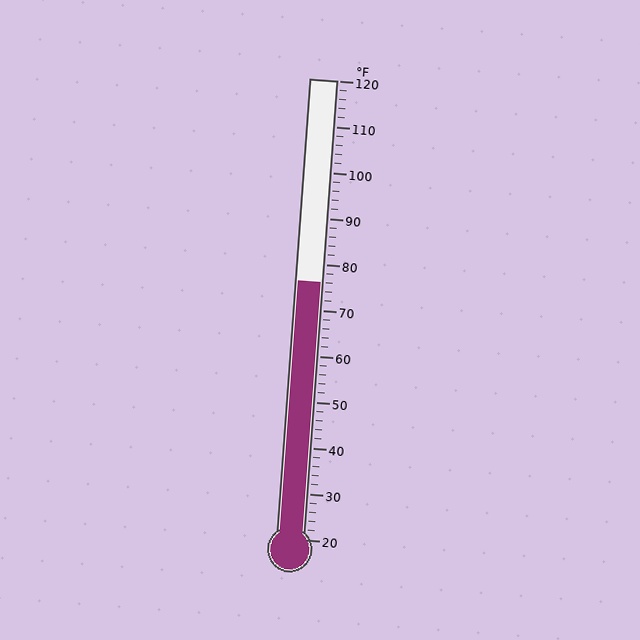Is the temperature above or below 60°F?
The temperature is above 60°F.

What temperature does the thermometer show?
The thermometer shows approximately 76°F.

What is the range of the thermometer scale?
The thermometer scale ranges from 20°F to 120°F.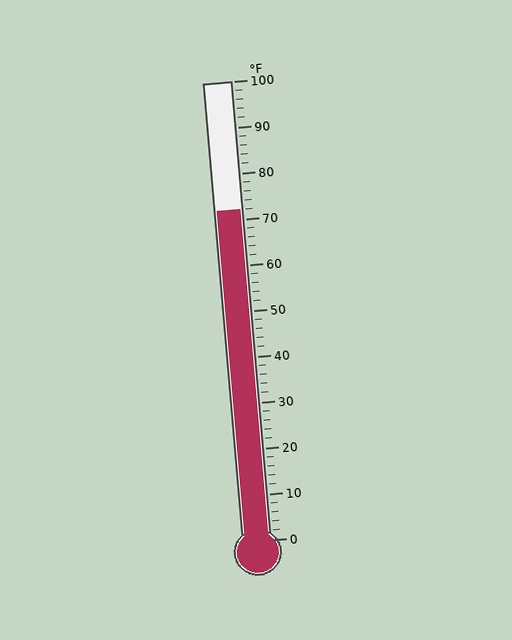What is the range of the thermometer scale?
The thermometer scale ranges from 0°F to 100°F.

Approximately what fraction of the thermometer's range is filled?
The thermometer is filled to approximately 70% of its range.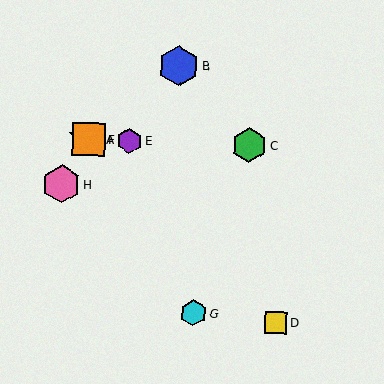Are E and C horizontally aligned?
Yes, both are at y≈141.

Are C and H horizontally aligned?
No, C is at y≈145 and H is at y≈184.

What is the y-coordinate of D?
Object D is at y≈322.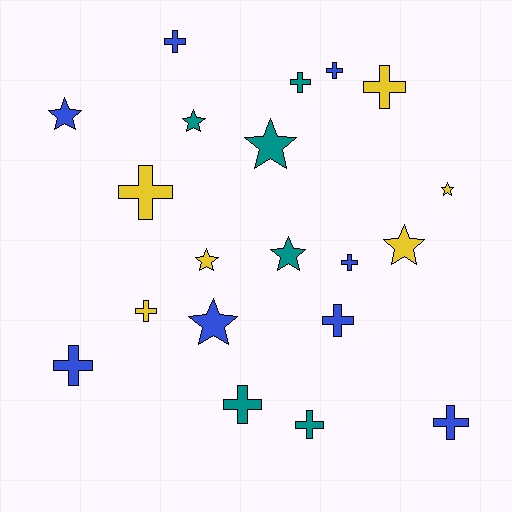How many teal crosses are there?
There are 3 teal crosses.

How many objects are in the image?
There are 20 objects.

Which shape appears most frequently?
Cross, with 12 objects.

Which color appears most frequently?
Blue, with 8 objects.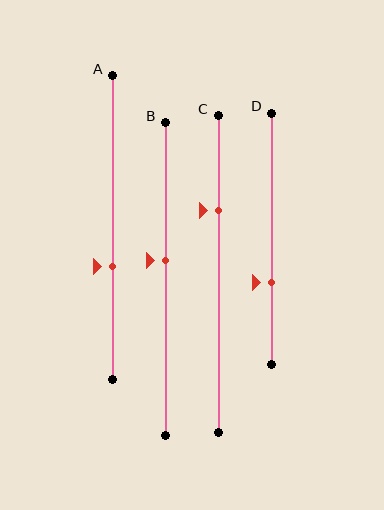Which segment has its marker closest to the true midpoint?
Segment B has its marker closest to the true midpoint.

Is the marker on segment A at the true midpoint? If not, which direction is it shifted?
No, the marker on segment A is shifted downward by about 13% of the segment length.